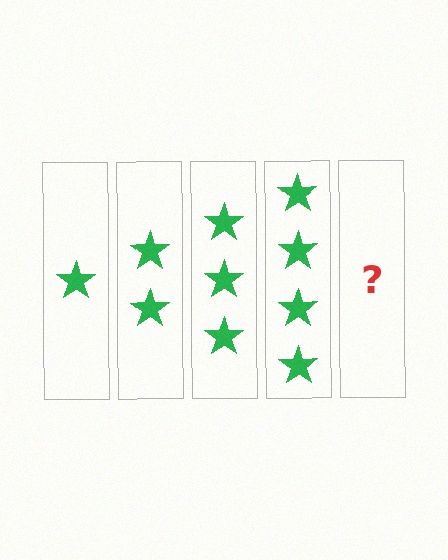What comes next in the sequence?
The next element should be 5 stars.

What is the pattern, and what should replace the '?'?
The pattern is that each step adds one more star. The '?' should be 5 stars.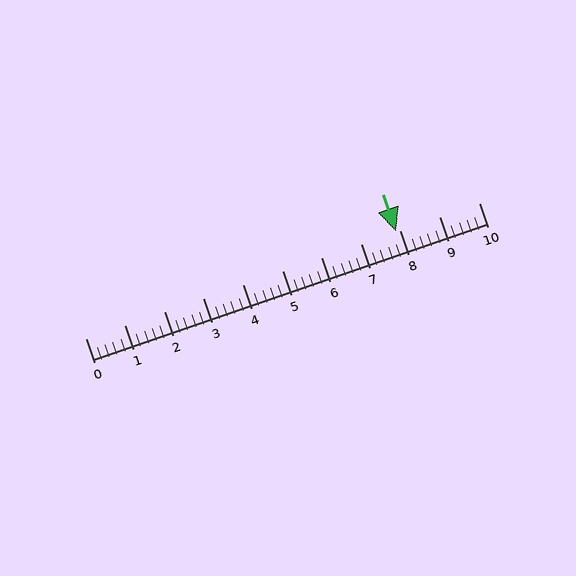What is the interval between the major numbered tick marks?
The major tick marks are spaced 1 units apart.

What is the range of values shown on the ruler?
The ruler shows values from 0 to 10.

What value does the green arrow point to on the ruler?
The green arrow points to approximately 7.9.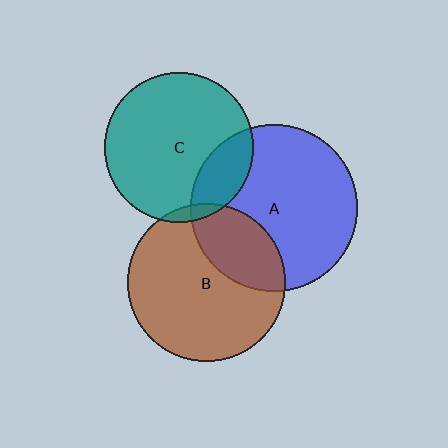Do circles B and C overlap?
Yes.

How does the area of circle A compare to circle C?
Approximately 1.2 times.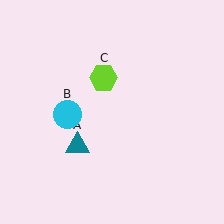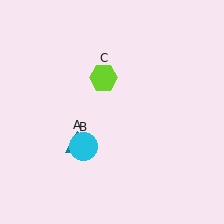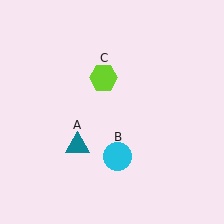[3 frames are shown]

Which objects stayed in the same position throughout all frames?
Teal triangle (object A) and lime hexagon (object C) remained stationary.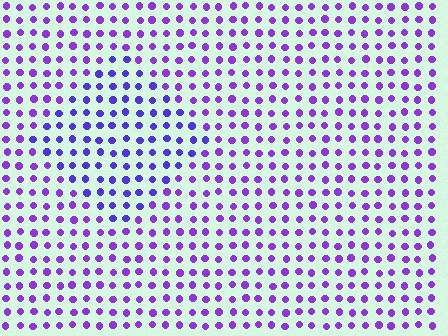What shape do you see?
I see a diamond.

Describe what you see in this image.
The image is filled with small purple elements in a uniform arrangement. A diamond-shaped region is visible where the elements are tinted to a slightly different hue, forming a subtle color boundary.